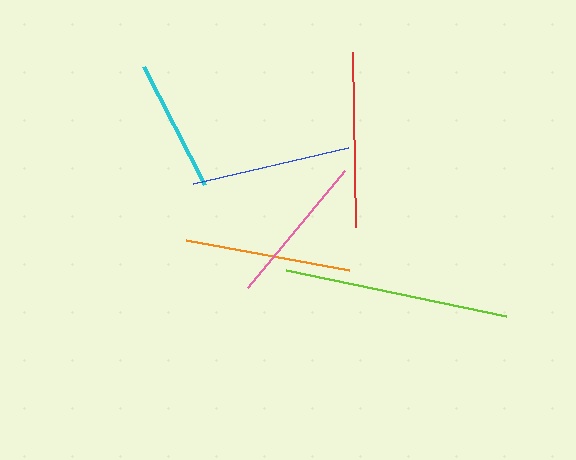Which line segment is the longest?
The lime line is the longest at approximately 225 pixels.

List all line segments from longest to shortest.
From longest to shortest: lime, red, orange, blue, pink, cyan.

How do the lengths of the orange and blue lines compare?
The orange and blue lines are approximately the same length.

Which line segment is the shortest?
The cyan line is the shortest at approximately 132 pixels.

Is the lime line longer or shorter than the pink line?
The lime line is longer than the pink line.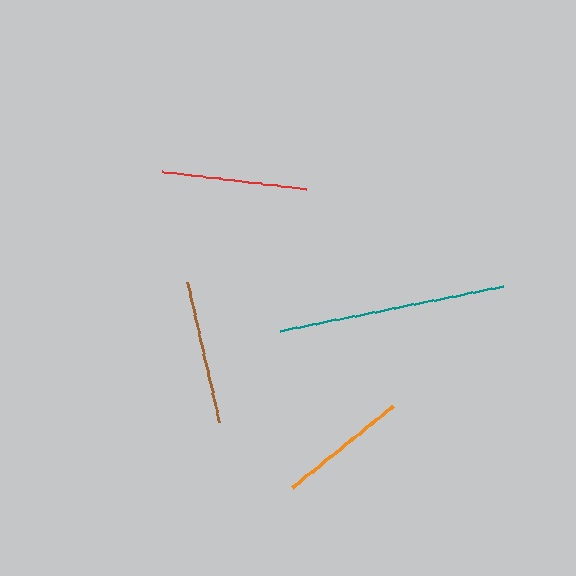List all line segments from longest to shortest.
From longest to shortest: teal, red, brown, orange.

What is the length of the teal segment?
The teal segment is approximately 227 pixels long.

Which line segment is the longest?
The teal line is the longest at approximately 227 pixels.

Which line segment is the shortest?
The orange line is the shortest at approximately 131 pixels.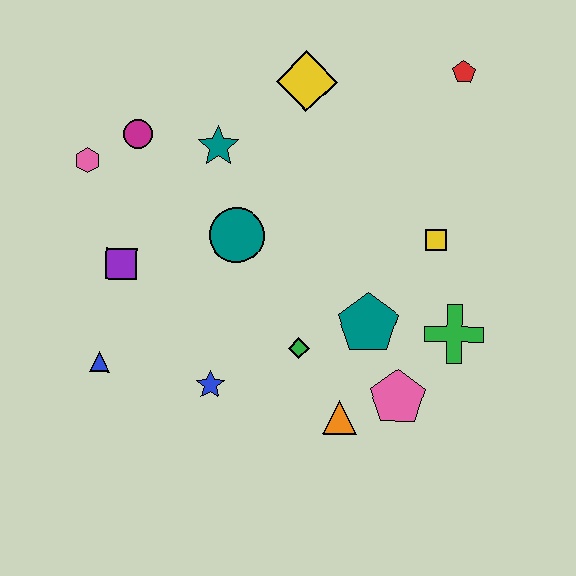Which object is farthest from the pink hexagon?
The green cross is farthest from the pink hexagon.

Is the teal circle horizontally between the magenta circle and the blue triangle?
No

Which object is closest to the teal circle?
The teal star is closest to the teal circle.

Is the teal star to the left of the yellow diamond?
Yes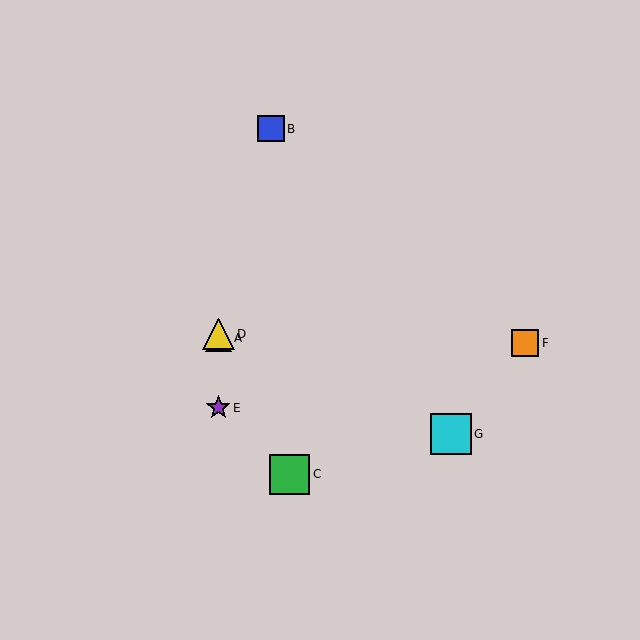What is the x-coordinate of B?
Object B is at x≈271.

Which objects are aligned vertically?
Objects A, D, E are aligned vertically.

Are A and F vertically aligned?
No, A is at x≈218 and F is at x≈525.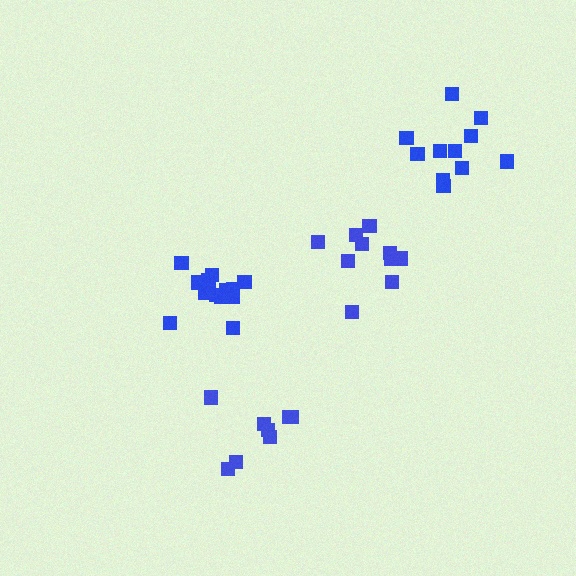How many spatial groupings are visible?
There are 4 spatial groupings.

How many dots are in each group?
Group 1: 10 dots, Group 2: 14 dots, Group 3: 11 dots, Group 4: 8 dots (43 total).